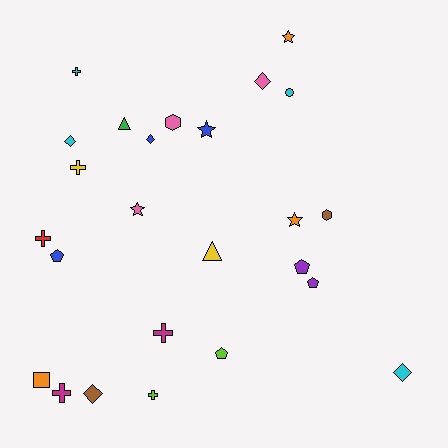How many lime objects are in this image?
There are 2 lime objects.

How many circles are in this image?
There is 1 circle.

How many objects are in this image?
There are 25 objects.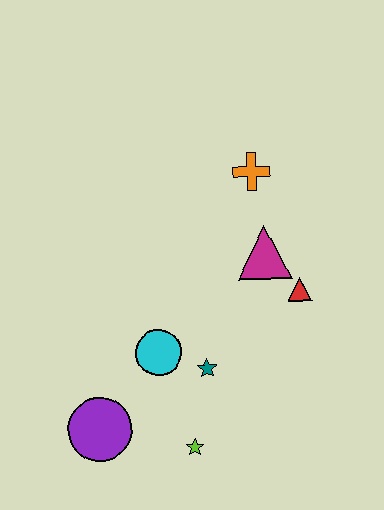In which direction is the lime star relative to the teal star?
The lime star is below the teal star.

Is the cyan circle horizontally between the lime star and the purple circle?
Yes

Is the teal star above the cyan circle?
No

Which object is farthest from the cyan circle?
The orange cross is farthest from the cyan circle.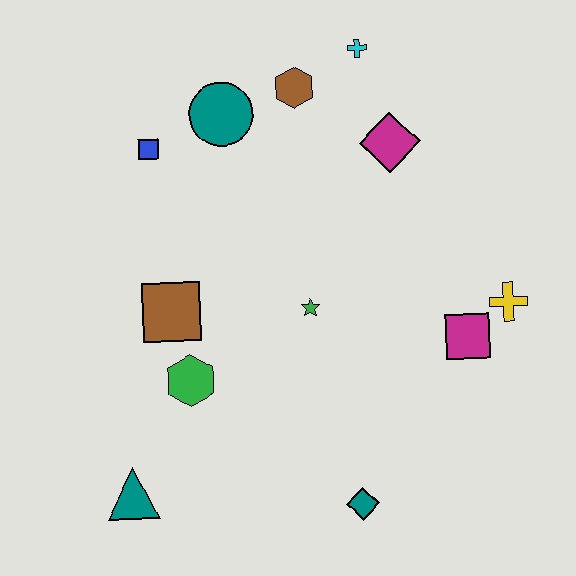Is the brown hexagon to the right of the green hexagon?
Yes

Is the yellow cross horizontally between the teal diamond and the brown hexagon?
No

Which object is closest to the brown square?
The green hexagon is closest to the brown square.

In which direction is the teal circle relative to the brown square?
The teal circle is above the brown square.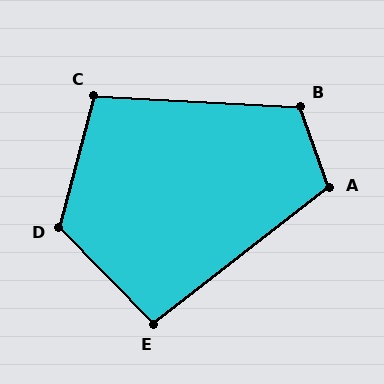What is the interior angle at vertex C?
Approximately 102 degrees (obtuse).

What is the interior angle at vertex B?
Approximately 113 degrees (obtuse).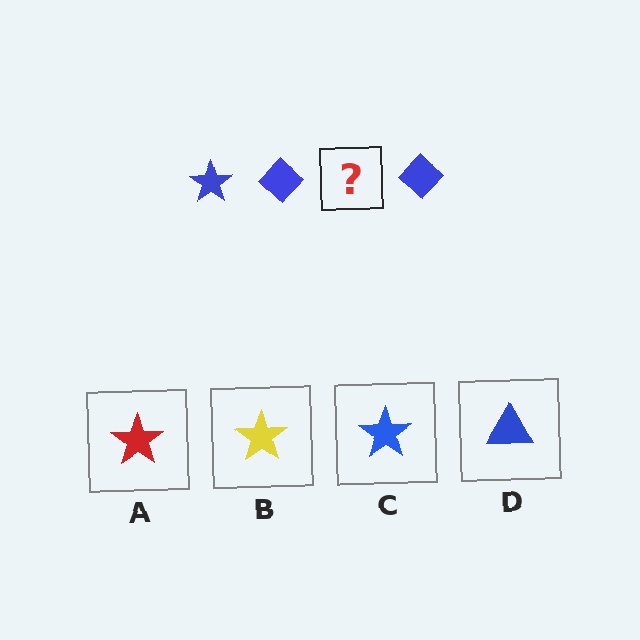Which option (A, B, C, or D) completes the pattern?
C.